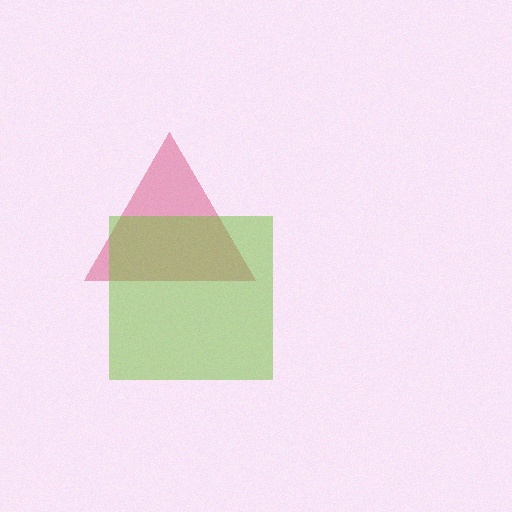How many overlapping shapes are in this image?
There are 2 overlapping shapes in the image.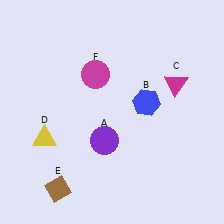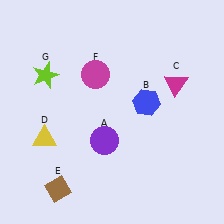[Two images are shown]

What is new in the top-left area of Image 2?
A lime star (G) was added in the top-left area of Image 2.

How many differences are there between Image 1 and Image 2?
There is 1 difference between the two images.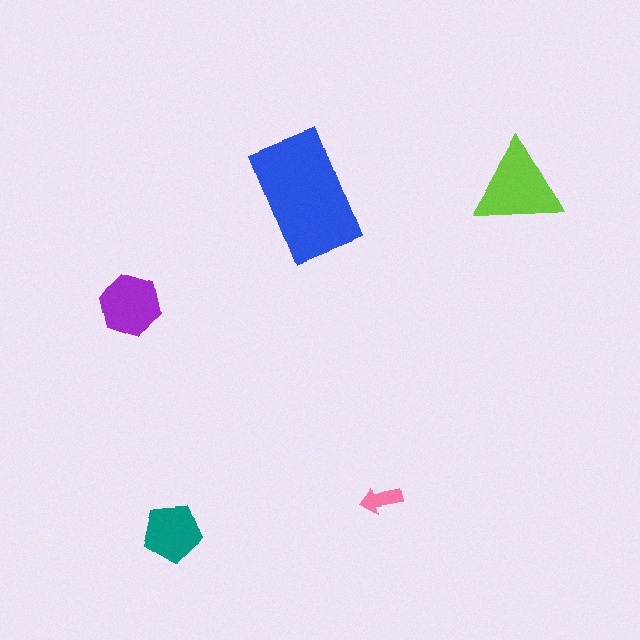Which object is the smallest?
The pink arrow.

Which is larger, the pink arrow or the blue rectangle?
The blue rectangle.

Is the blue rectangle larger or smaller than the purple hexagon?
Larger.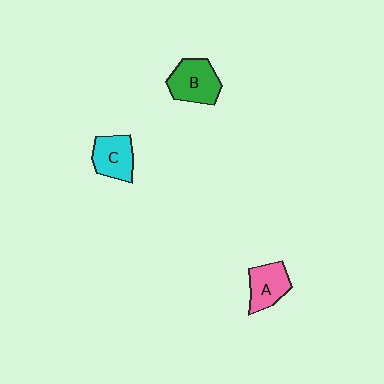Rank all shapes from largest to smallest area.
From largest to smallest: B (green), C (cyan), A (pink).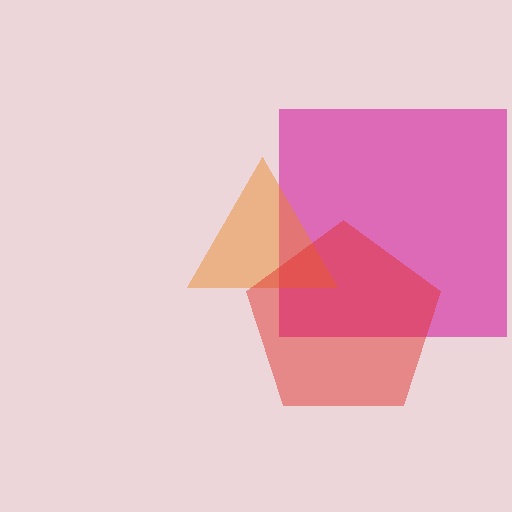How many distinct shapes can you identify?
There are 3 distinct shapes: a magenta square, an orange triangle, a red pentagon.